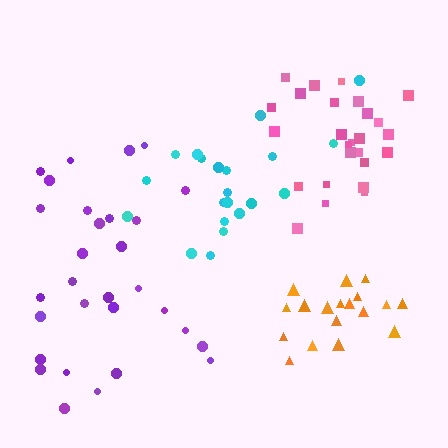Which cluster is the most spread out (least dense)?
Purple.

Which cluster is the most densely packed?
Orange.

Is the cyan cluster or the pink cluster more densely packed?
Pink.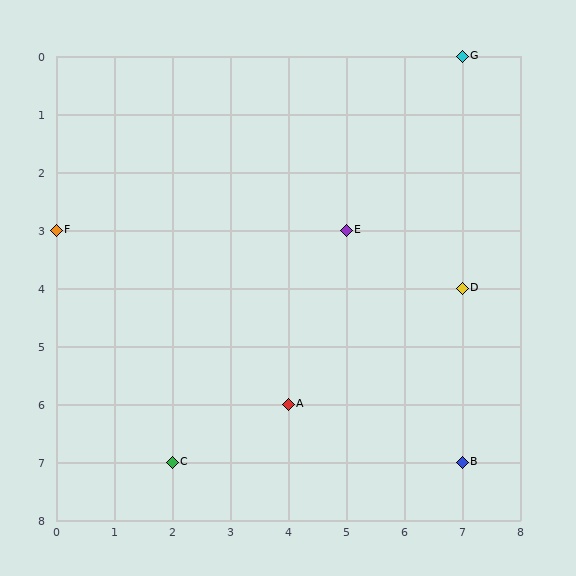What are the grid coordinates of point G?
Point G is at grid coordinates (7, 0).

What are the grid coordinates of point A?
Point A is at grid coordinates (4, 6).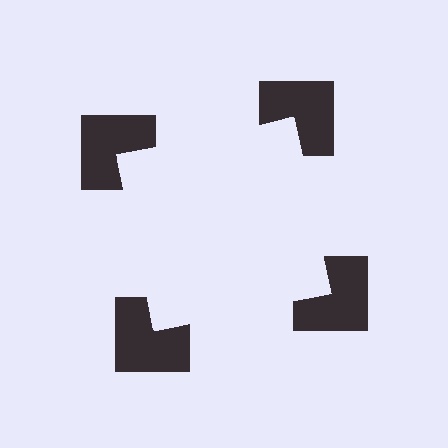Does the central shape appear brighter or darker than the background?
It typically appears slightly brighter than the background, even though no actual brightness change is drawn.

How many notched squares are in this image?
There are 4 — one at each vertex of the illusory square.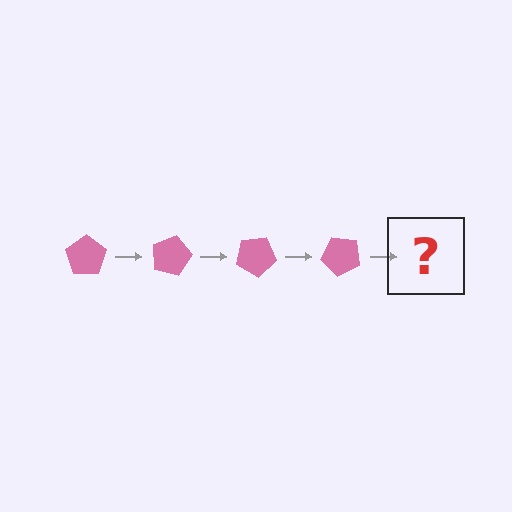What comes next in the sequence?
The next element should be a pink pentagon rotated 60 degrees.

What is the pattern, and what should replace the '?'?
The pattern is that the pentagon rotates 15 degrees each step. The '?' should be a pink pentagon rotated 60 degrees.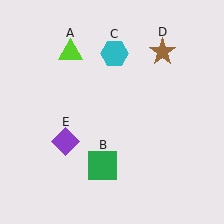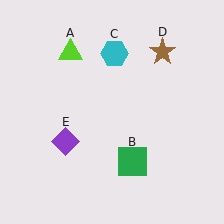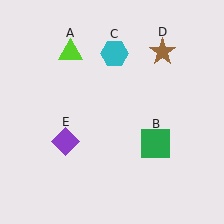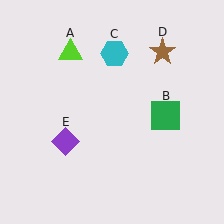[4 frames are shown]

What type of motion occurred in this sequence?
The green square (object B) rotated counterclockwise around the center of the scene.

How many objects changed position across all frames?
1 object changed position: green square (object B).